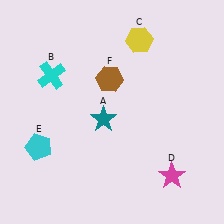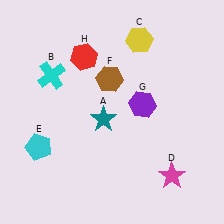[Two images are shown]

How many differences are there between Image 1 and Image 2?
There are 2 differences between the two images.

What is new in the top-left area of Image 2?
A red hexagon (H) was added in the top-left area of Image 2.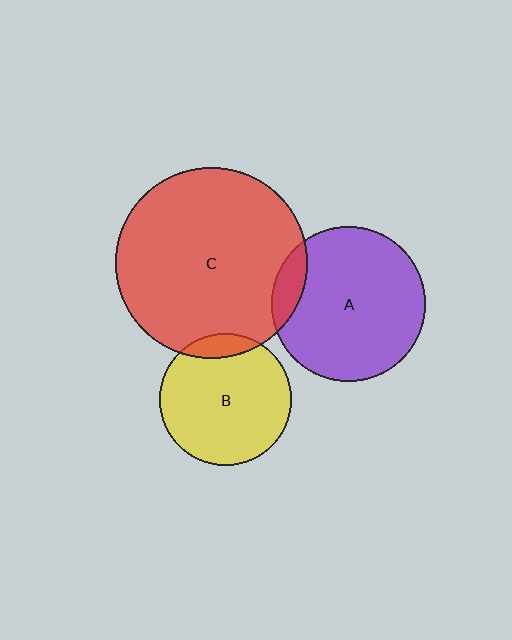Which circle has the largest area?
Circle C (red).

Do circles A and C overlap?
Yes.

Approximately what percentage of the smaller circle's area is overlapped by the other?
Approximately 10%.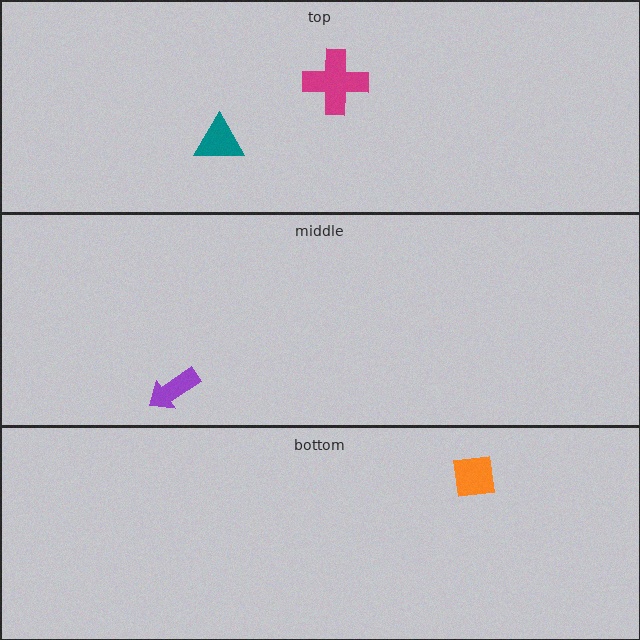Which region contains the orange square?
The bottom region.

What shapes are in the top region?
The magenta cross, the teal triangle.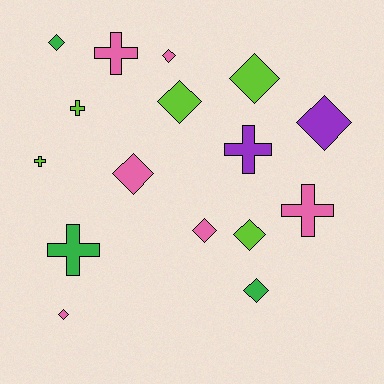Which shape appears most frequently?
Diamond, with 10 objects.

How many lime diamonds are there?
There are 3 lime diamonds.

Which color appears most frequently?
Pink, with 6 objects.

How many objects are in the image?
There are 16 objects.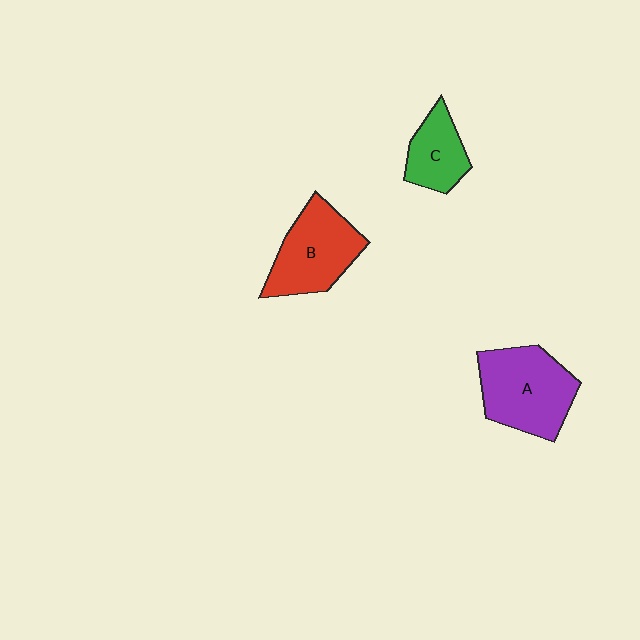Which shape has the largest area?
Shape A (purple).